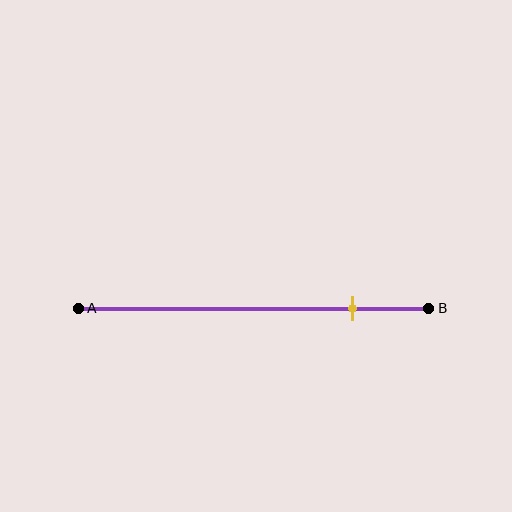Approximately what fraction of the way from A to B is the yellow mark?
The yellow mark is approximately 80% of the way from A to B.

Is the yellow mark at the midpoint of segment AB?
No, the mark is at about 80% from A, not at the 50% midpoint.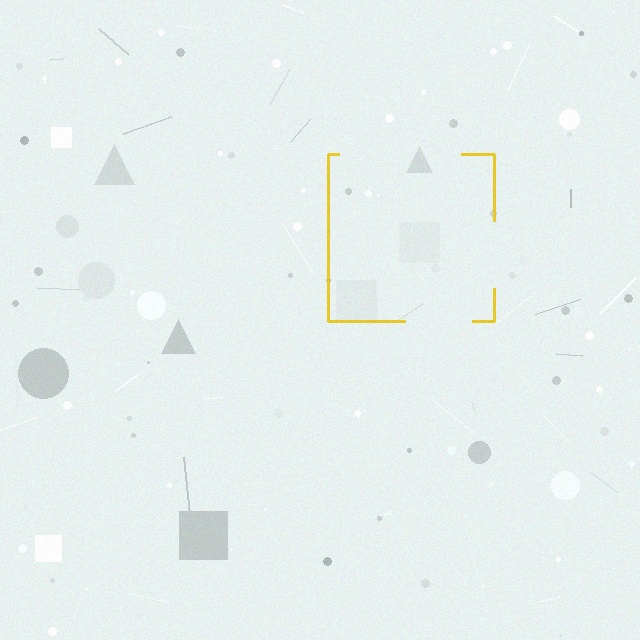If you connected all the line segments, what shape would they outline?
They would outline a square.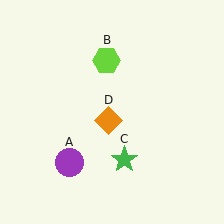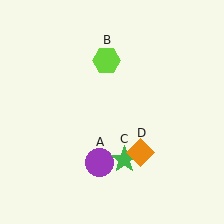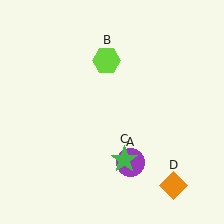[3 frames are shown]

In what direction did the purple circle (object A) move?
The purple circle (object A) moved right.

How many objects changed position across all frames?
2 objects changed position: purple circle (object A), orange diamond (object D).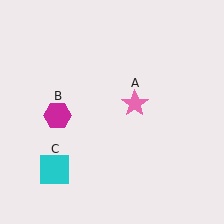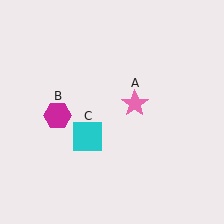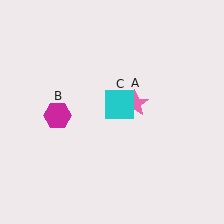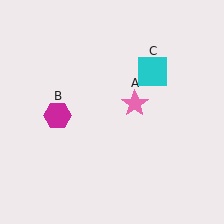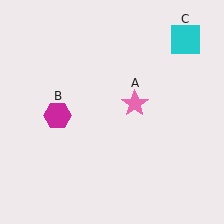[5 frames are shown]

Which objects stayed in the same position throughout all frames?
Pink star (object A) and magenta hexagon (object B) remained stationary.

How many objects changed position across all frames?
1 object changed position: cyan square (object C).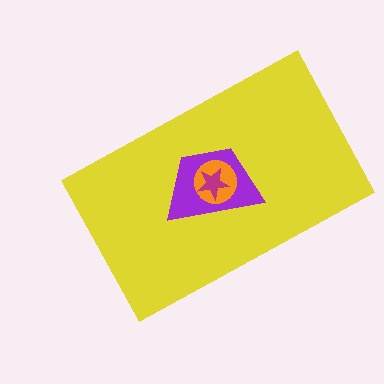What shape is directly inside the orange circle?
The magenta star.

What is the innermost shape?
The magenta star.